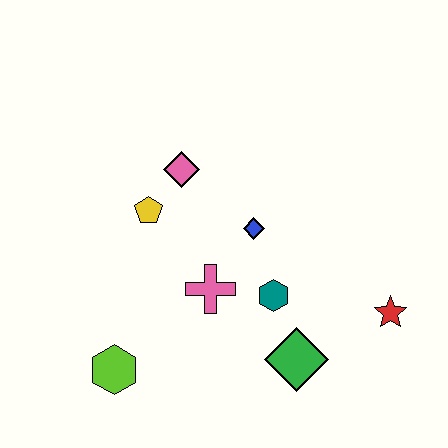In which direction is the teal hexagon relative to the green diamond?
The teal hexagon is above the green diamond.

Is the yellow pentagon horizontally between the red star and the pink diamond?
No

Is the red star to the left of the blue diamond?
No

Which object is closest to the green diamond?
The teal hexagon is closest to the green diamond.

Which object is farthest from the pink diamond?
The red star is farthest from the pink diamond.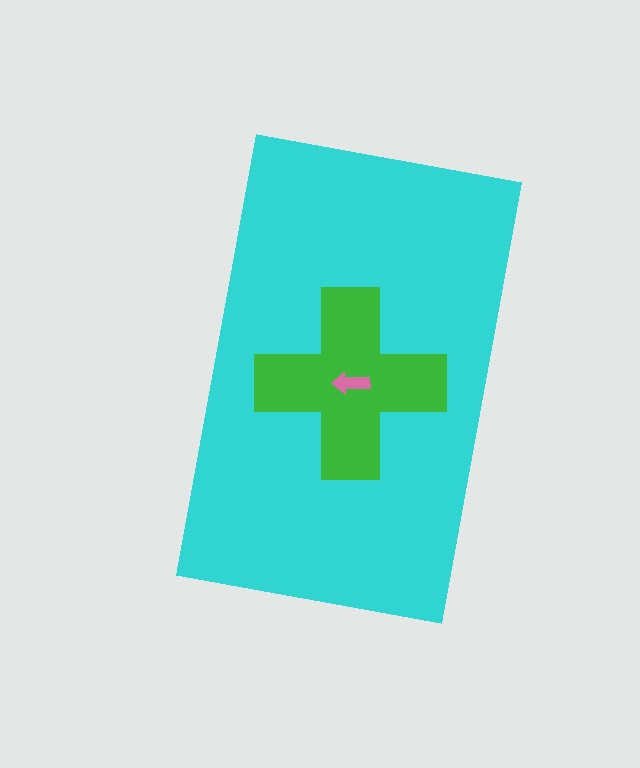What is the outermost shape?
The cyan rectangle.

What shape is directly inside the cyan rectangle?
The green cross.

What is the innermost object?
The pink arrow.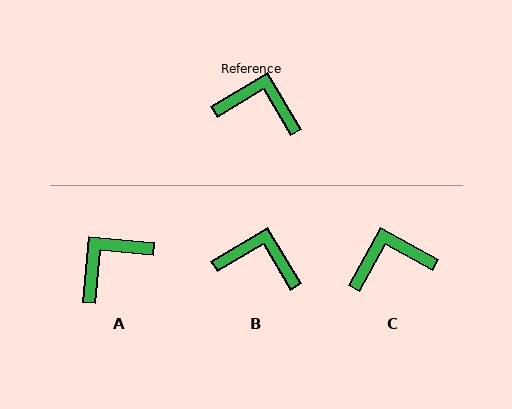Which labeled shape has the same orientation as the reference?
B.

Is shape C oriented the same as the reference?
No, it is off by about 30 degrees.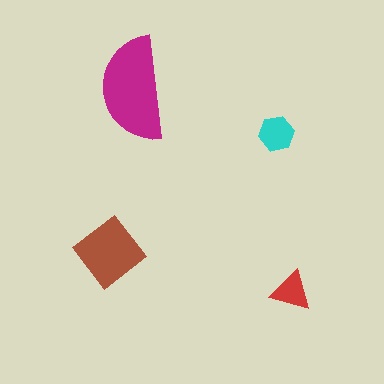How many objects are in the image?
There are 4 objects in the image.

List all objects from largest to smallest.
The magenta semicircle, the brown diamond, the cyan hexagon, the red triangle.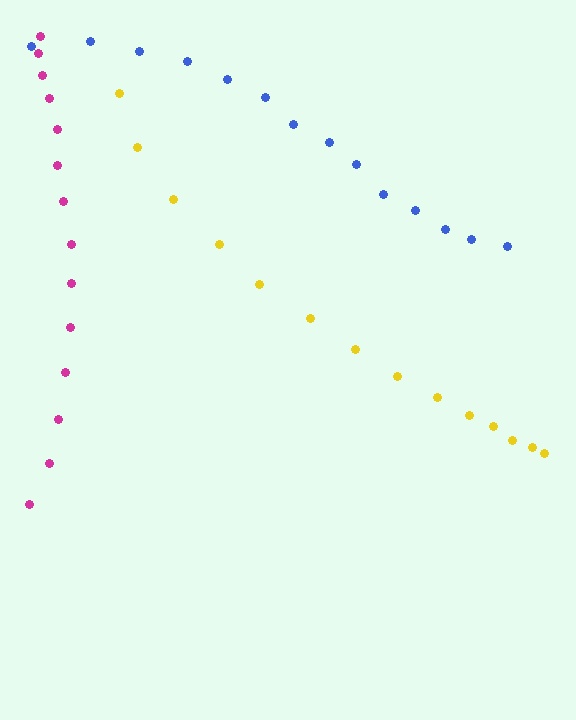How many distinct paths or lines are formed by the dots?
There are 3 distinct paths.